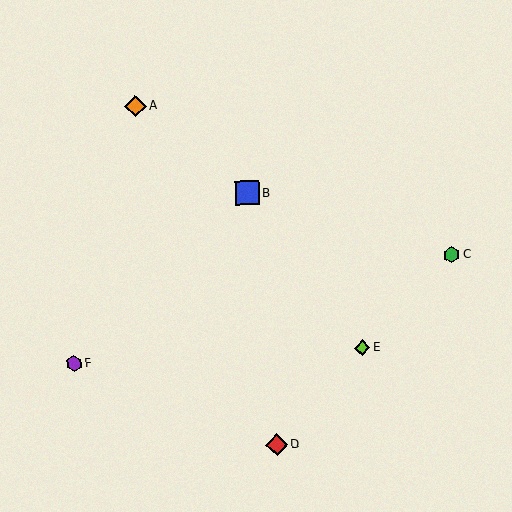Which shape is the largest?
The blue square (labeled B) is the largest.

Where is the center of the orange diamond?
The center of the orange diamond is at (135, 106).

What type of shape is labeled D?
Shape D is a red diamond.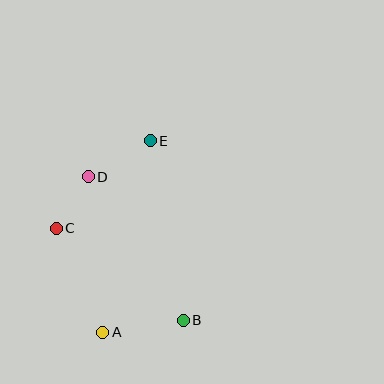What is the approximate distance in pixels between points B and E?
The distance between B and E is approximately 183 pixels.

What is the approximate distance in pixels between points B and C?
The distance between B and C is approximately 157 pixels.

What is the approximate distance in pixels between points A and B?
The distance between A and B is approximately 82 pixels.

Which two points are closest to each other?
Points C and D are closest to each other.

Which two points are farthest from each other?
Points A and E are farthest from each other.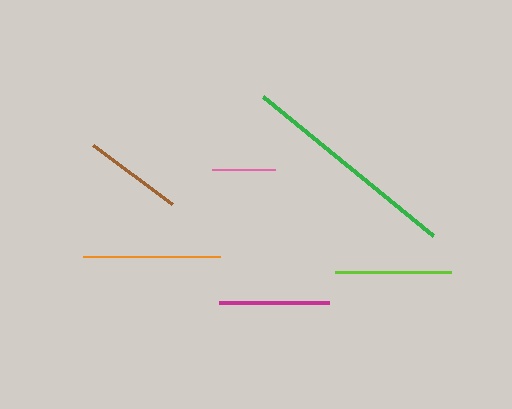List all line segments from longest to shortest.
From longest to shortest: green, orange, lime, magenta, brown, pink.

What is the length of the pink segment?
The pink segment is approximately 62 pixels long.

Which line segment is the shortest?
The pink line is the shortest at approximately 62 pixels.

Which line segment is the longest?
The green line is the longest at approximately 220 pixels.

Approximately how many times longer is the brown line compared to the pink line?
The brown line is approximately 1.6 times the length of the pink line.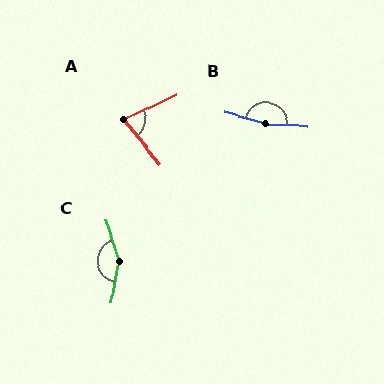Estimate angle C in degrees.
Approximately 151 degrees.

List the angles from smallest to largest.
A (75°), C (151°), B (167°).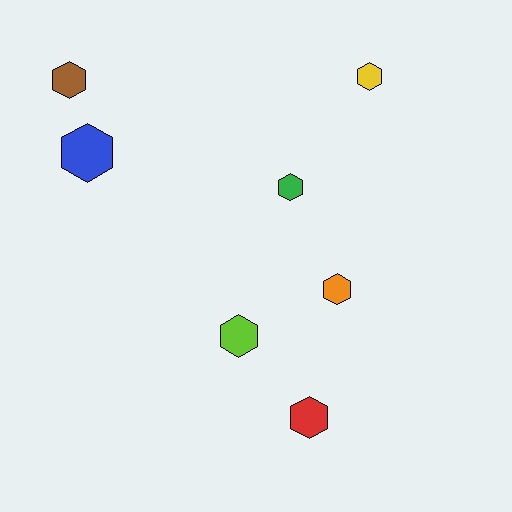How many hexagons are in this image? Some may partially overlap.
There are 7 hexagons.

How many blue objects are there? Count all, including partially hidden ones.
There is 1 blue object.